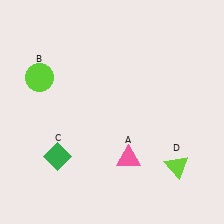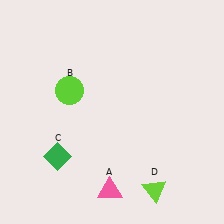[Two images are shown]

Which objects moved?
The objects that moved are: the pink triangle (A), the lime circle (B), the lime triangle (D).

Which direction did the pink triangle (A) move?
The pink triangle (A) moved down.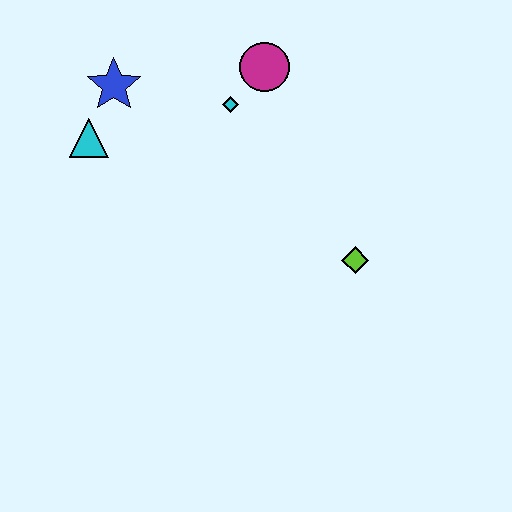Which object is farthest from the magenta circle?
The lime diamond is farthest from the magenta circle.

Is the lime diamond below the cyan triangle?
Yes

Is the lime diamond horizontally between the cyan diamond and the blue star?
No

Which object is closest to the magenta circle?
The cyan diamond is closest to the magenta circle.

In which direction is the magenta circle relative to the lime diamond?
The magenta circle is above the lime diamond.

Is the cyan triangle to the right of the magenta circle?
No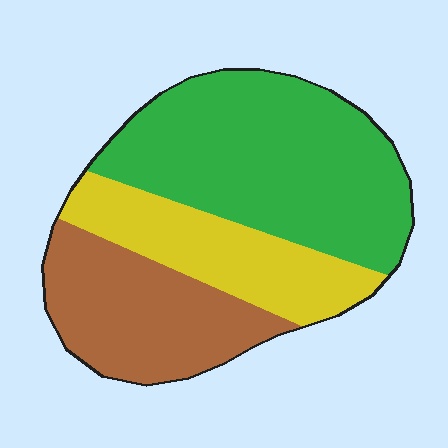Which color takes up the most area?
Green, at roughly 50%.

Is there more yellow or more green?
Green.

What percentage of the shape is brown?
Brown covers 28% of the shape.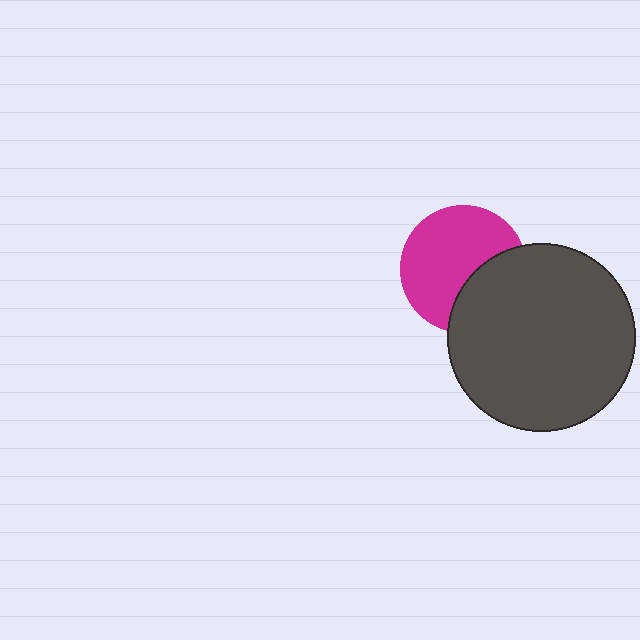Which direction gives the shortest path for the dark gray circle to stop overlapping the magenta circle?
Moving toward the lower-right gives the shortest separation.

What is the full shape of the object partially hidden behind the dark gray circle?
The partially hidden object is a magenta circle.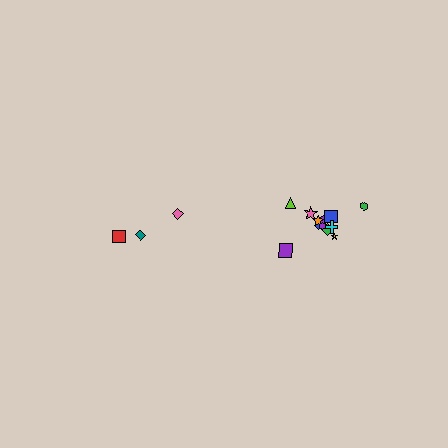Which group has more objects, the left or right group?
The right group.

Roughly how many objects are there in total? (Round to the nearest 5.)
Roughly 15 objects in total.